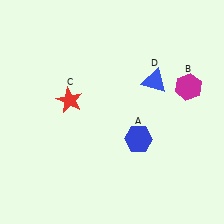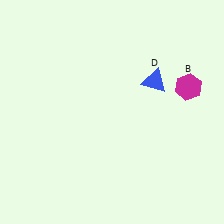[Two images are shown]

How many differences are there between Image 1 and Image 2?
There are 2 differences between the two images.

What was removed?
The red star (C), the blue hexagon (A) were removed in Image 2.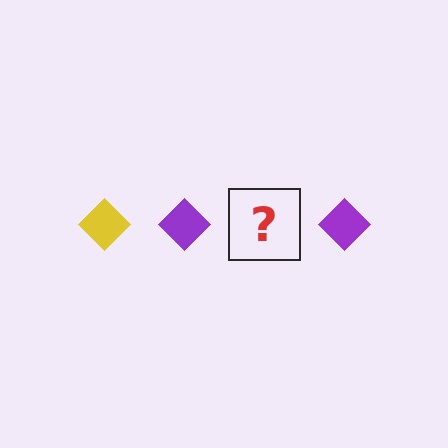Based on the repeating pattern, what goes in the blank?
The blank should be a yellow diamond.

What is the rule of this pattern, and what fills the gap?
The rule is that the pattern cycles through yellow, purple diamonds. The gap should be filled with a yellow diamond.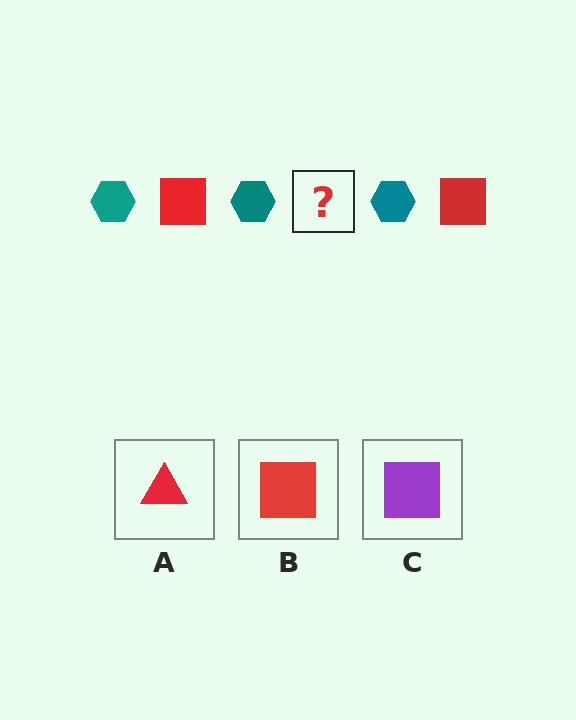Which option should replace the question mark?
Option B.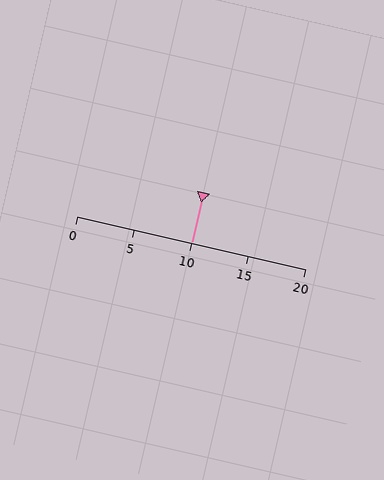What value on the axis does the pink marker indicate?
The marker indicates approximately 10.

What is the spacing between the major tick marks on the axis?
The major ticks are spaced 5 apart.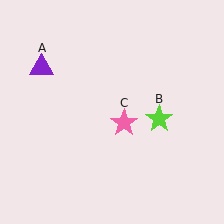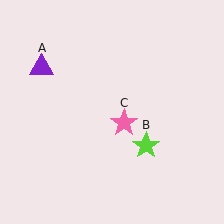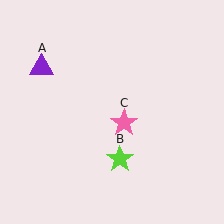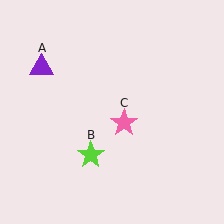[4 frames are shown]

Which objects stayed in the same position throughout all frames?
Purple triangle (object A) and pink star (object C) remained stationary.